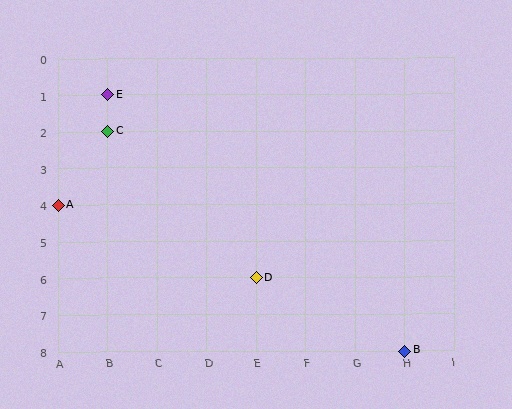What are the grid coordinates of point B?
Point B is at grid coordinates (H, 8).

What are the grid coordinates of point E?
Point E is at grid coordinates (B, 1).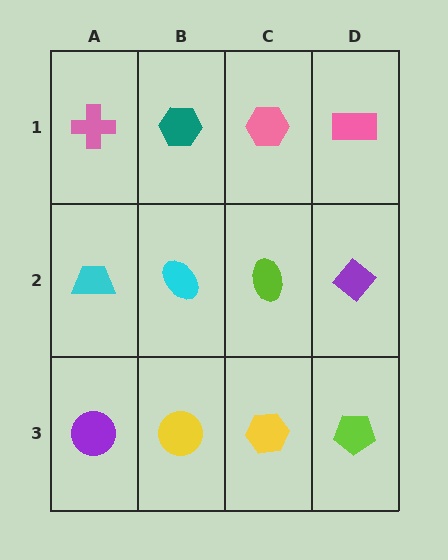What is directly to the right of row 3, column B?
A yellow hexagon.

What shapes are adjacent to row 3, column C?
A lime ellipse (row 2, column C), a yellow circle (row 3, column B), a lime pentagon (row 3, column D).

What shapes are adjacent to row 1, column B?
A cyan ellipse (row 2, column B), a pink cross (row 1, column A), a pink hexagon (row 1, column C).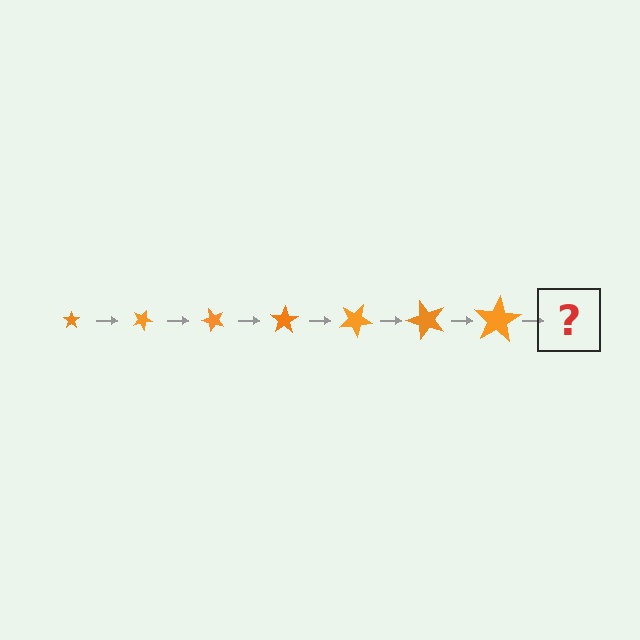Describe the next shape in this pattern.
It should be a star, larger than the previous one and rotated 175 degrees from the start.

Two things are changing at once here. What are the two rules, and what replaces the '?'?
The two rules are that the star grows larger each step and it rotates 25 degrees each step. The '?' should be a star, larger than the previous one and rotated 175 degrees from the start.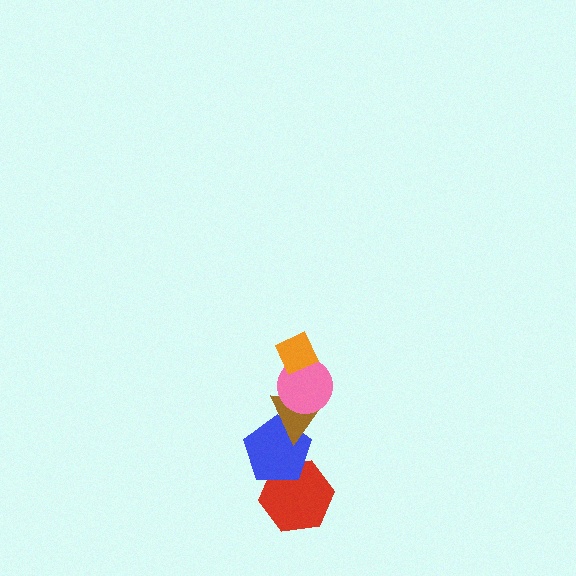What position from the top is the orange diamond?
The orange diamond is 1st from the top.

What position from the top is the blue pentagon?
The blue pentagon is 4th from the top.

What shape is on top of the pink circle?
The orange diamond is on top of the pink circle.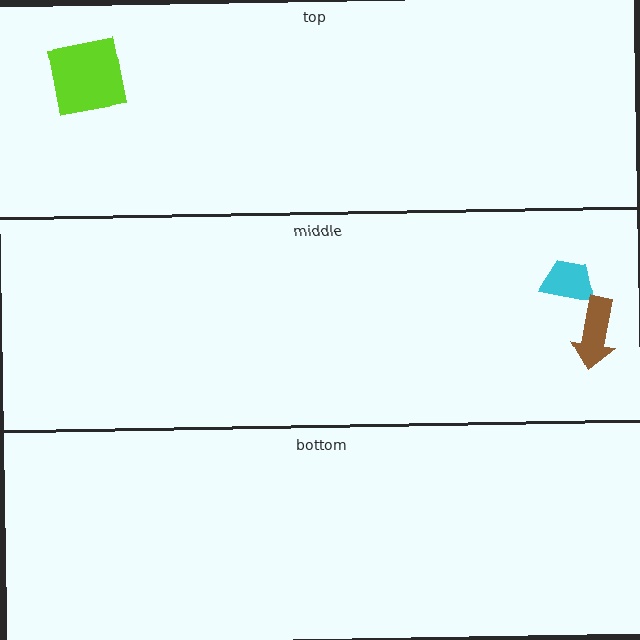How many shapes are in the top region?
1.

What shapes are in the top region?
The lime square.